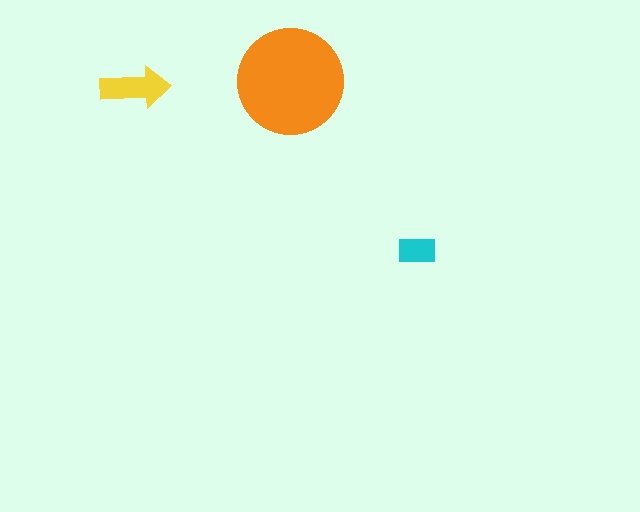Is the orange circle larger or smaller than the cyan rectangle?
Larger.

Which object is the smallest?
The cyan rectangle.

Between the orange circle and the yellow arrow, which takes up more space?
The orange circle.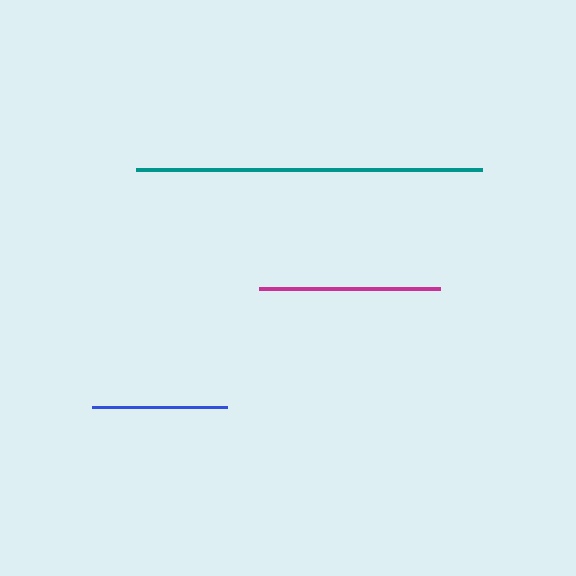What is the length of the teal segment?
The teal segment is approximately 346 pixels long.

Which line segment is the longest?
The teal line is the longest at approximately 346 pixels.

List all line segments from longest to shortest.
From longest to shortest: teal, magenta, blue.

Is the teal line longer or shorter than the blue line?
The teal line is longer than the blue line.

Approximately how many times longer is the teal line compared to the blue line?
The teal line is approximately 2.6 times the length of the blue line.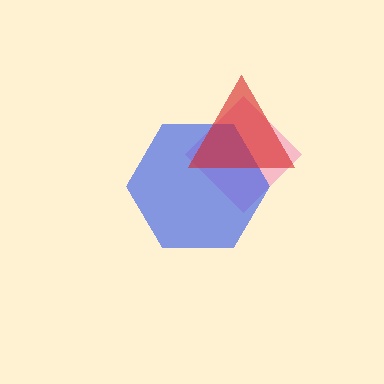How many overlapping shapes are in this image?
There are 3 overlapping shapes in the image.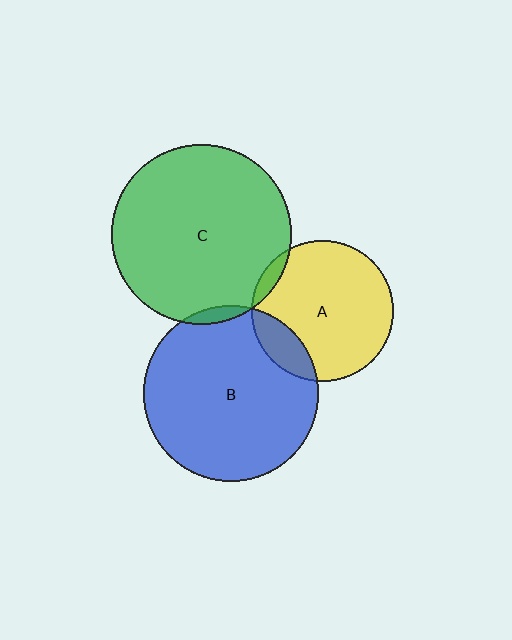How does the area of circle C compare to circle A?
Approximately 1.6 times.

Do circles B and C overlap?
Yes.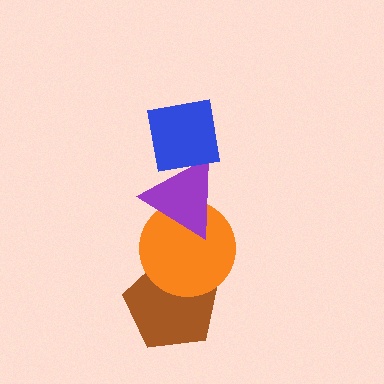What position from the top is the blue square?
The blue square is 1st from the top.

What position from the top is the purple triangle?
The purple triangle is 2nd from the top.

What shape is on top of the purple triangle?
The blue square is on top of the purple triangle.